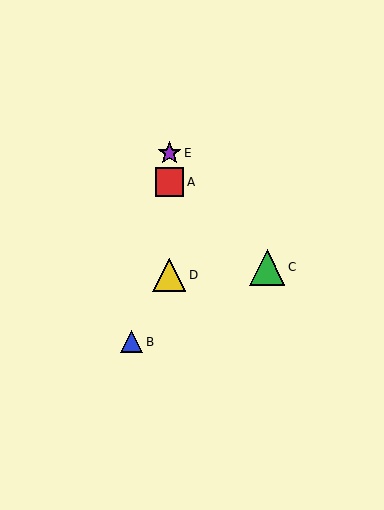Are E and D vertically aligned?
Yes, both are at x≈169.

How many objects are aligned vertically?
3 objects (A, D, E) are aligned vertically.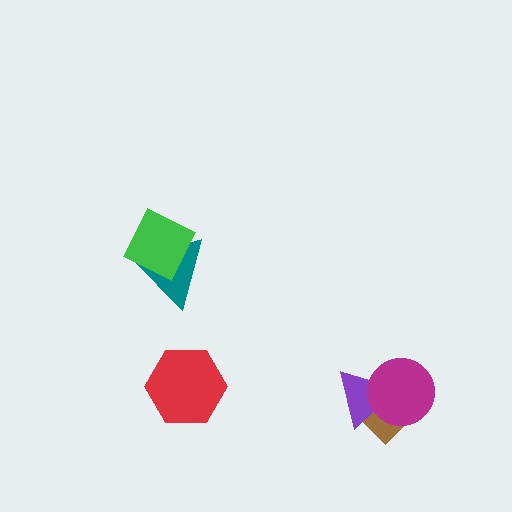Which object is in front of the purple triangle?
The magenta circle is in front of the purple triangle.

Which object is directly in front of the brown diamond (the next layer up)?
The purple triangle is directly in front of the brown diamond.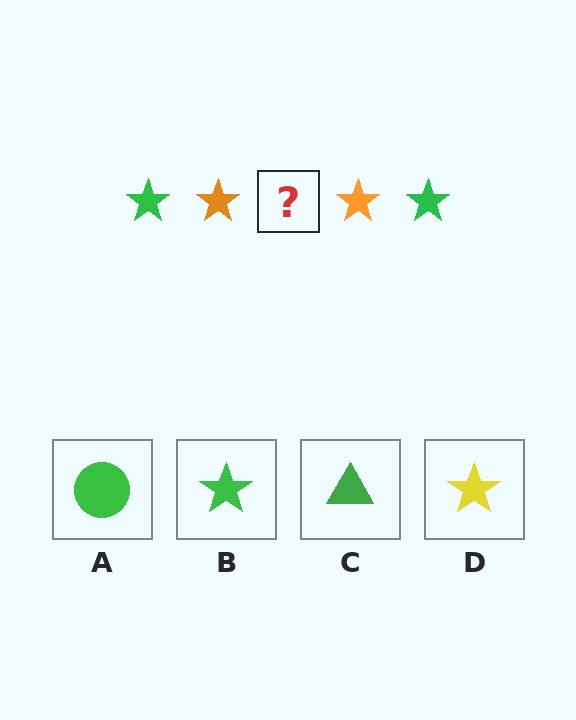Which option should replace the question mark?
Option B.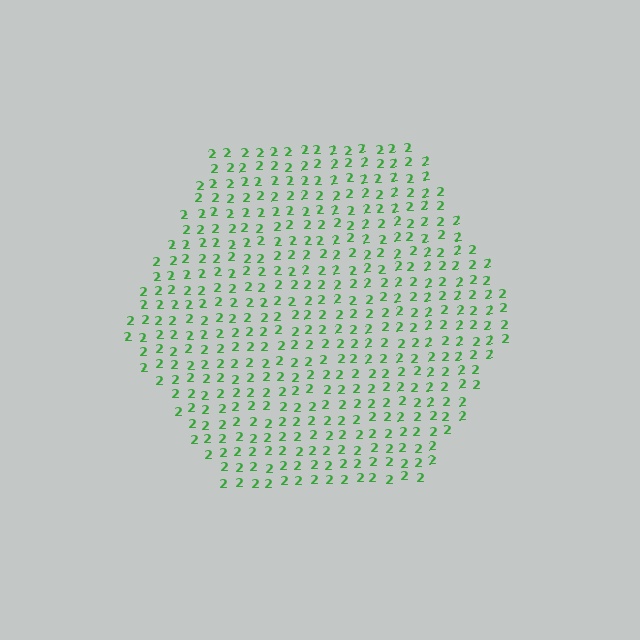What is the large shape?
The large shape is a hexagon.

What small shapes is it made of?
It is made of small digit 2's.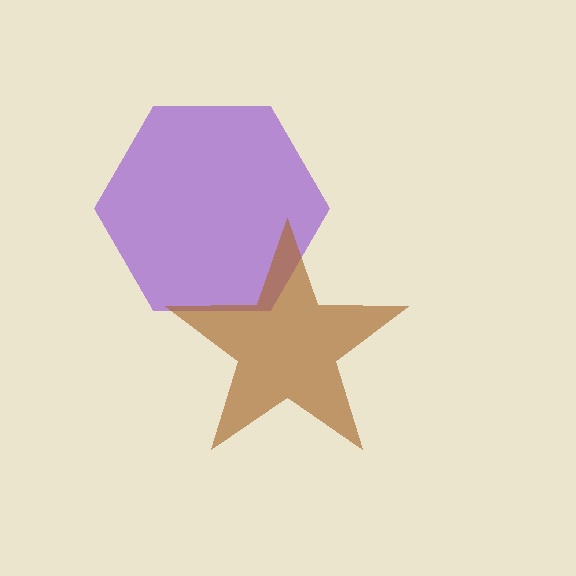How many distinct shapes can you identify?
There are 2 distinct shapes: a purple hexagon, a brown star.